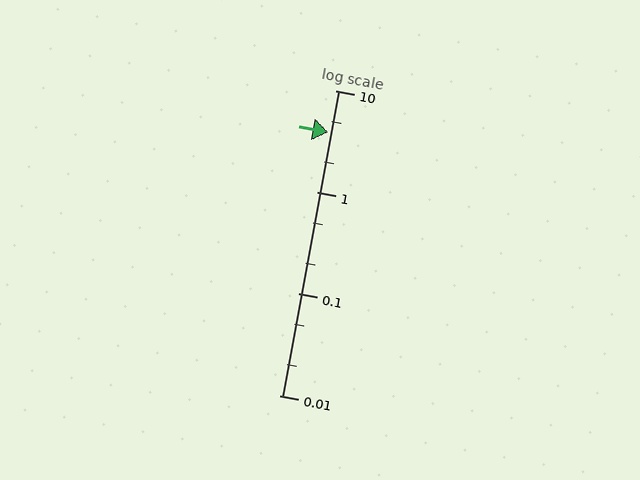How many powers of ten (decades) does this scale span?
The scale spans 3 decades, from 0.01 to 10.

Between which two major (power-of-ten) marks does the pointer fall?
The pointer is between 1 and 10.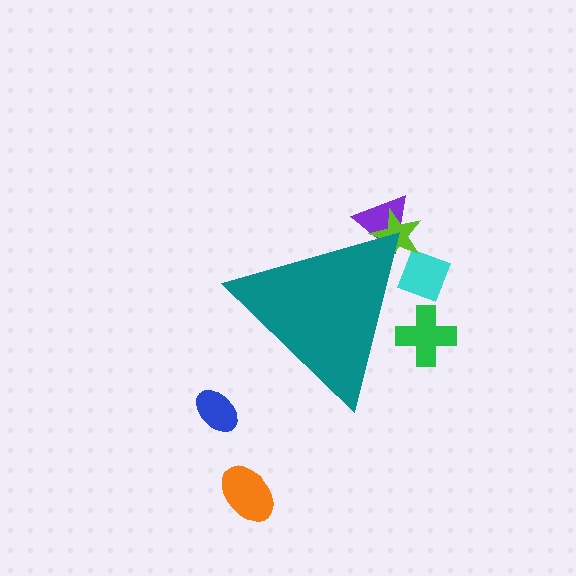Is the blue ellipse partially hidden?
No, the blue ellipse is fully visible.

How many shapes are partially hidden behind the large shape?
4 shapes are partially hidden.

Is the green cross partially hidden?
Yes, the green cross is partially hidden behind the teal triangle.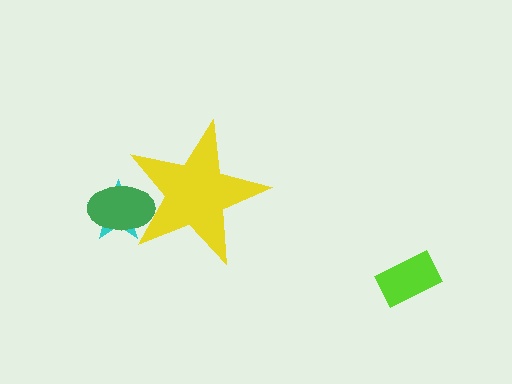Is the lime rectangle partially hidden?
No, the lime rectangle is fully visible.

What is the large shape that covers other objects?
A yellow star.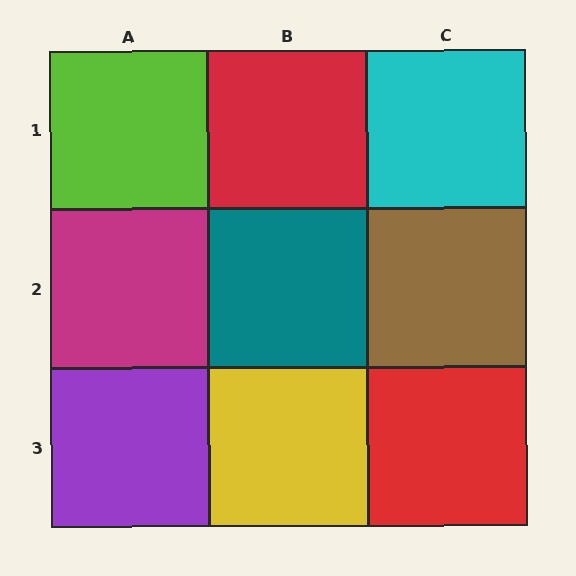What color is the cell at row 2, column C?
Brown.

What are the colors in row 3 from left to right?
Purple, yellow, red.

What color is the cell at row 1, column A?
Lime.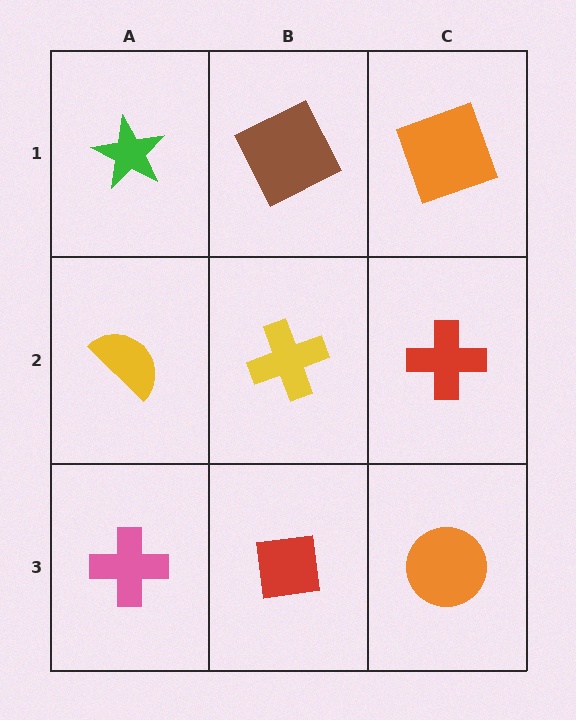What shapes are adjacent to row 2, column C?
An orange square (row 1, column C), an orange circle (row 3, column C), a yellow cross (row 2, column B).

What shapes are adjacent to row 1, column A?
A yellow semicircle (row 2, column A), a brown square (row 1, column B).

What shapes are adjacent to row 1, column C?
A red cross (row 2, column C), a brown square (row 1, column B).